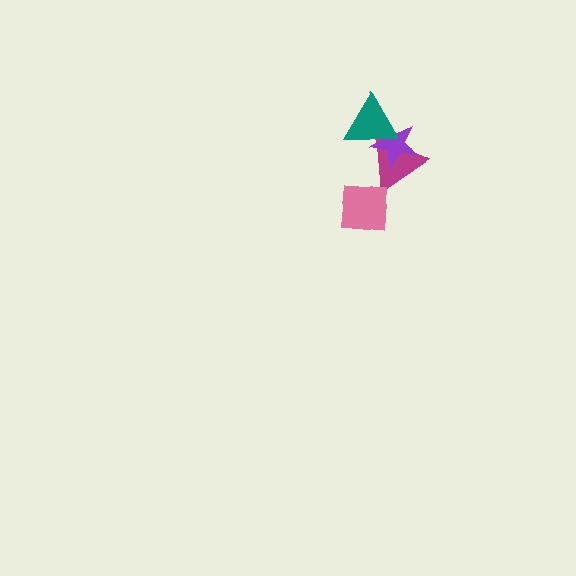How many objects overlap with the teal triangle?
2 objects overlap with the teal triangle.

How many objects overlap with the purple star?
2 objects overlap with the purple star.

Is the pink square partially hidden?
No, no other shape covers it.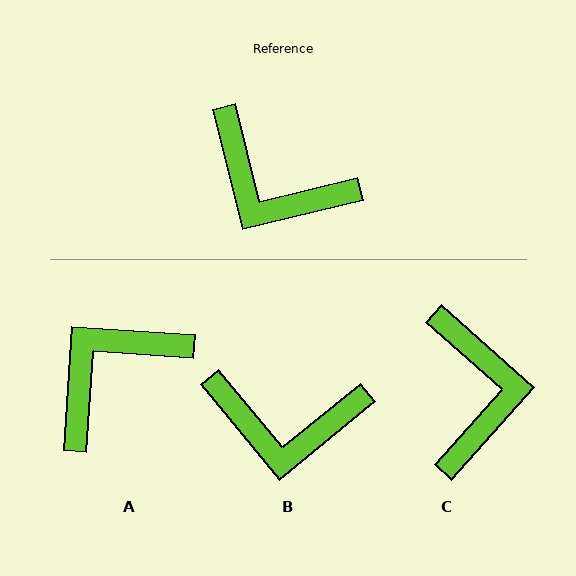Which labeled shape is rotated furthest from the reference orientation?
C, about 125 degrees away.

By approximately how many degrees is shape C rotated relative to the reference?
Approximately 125 degrees counter-clockwise.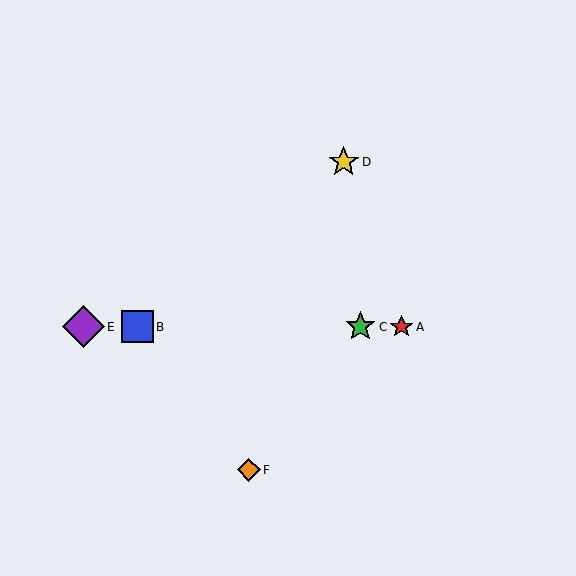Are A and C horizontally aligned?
Yes, both are at y≈327.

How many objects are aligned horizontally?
4 objects (A, B, C, E) are aligned horizontally.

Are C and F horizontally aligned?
No, C is at y≈327 and F is at y≈470.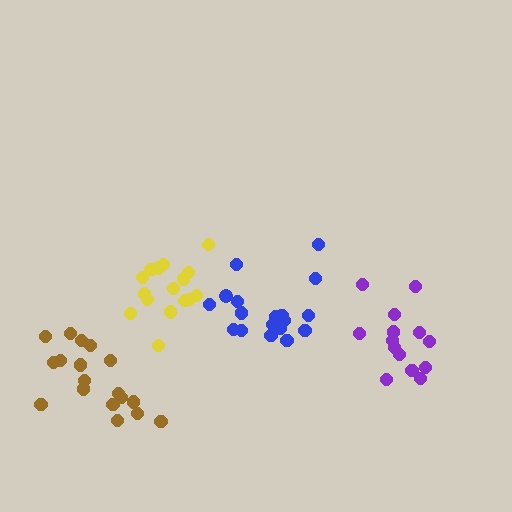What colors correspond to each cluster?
The clusters are colored: yellow, purple, brown, blue.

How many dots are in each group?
Group 1: 16 dots, Group 2: 14 dots, Group 3: 18 dots, Group 4: 19 dots (67 total).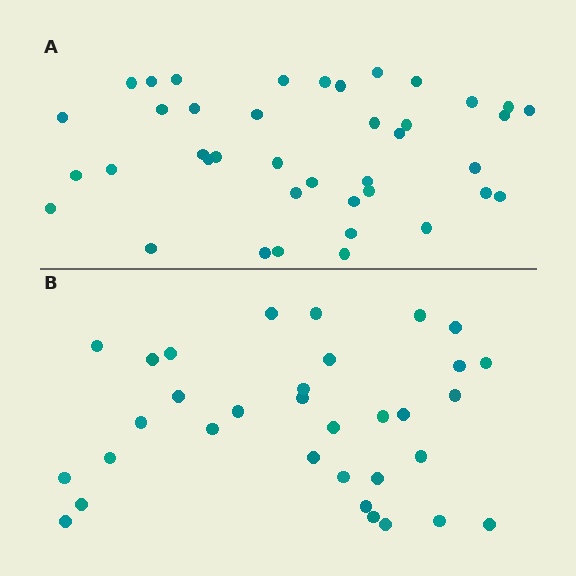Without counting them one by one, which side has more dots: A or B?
Region A (the top region) has more dots.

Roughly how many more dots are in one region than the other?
Region A has roughly 8 or so more dots than region B.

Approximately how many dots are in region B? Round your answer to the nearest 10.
About 30 dots. (The exact count is 33, which rounds to 30.)